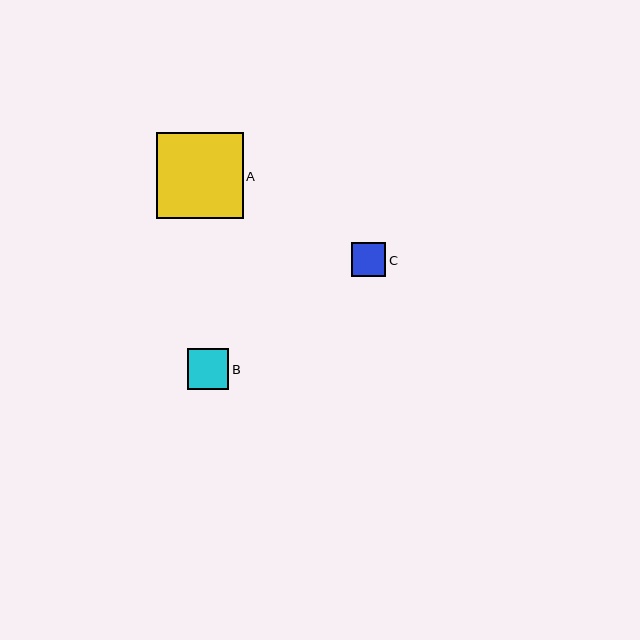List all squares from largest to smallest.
From largest to smallest: A, B, C.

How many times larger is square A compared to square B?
Square A is approximately 2.1 times the size of square B.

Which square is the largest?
Square A is the largest with a size of approximately 87 pixels.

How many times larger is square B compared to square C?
Square B is approximately 1.2 times the size of square C.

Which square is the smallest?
Square C is the smallest with a size of approximately 34 pixels.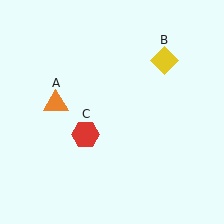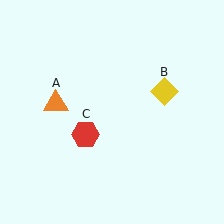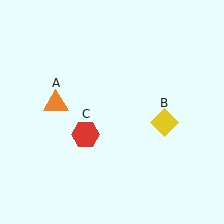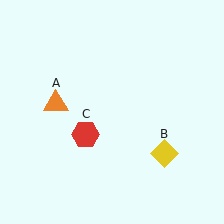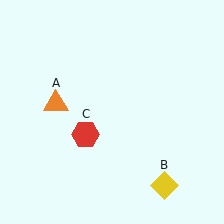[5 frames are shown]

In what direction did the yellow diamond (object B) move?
The yellow diamond (object B) moved down.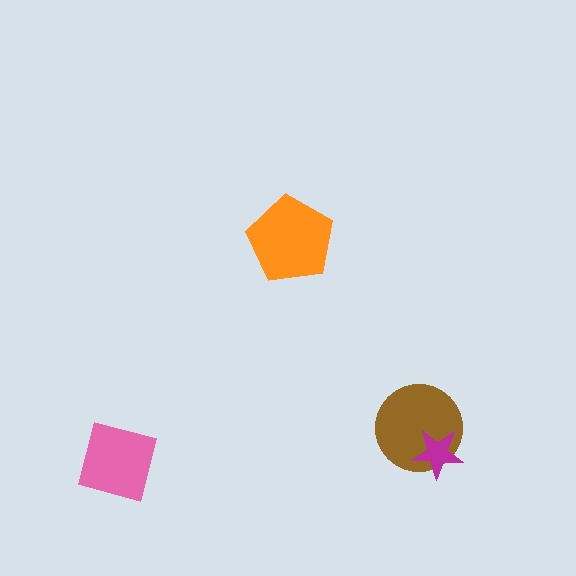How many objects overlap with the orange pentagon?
0 objects overlap with the orange pentagon.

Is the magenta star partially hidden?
No, no other shape covers it.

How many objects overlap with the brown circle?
1 object overlaps with the brown circle.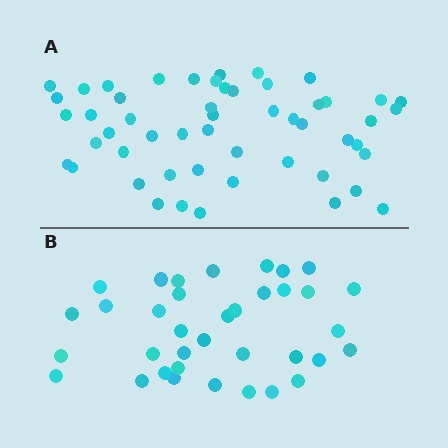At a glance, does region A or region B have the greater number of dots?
Region A (the top region) has more dots.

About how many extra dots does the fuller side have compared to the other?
Region A has approximately 15 more dots than region B.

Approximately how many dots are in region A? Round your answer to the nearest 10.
About 50 dots. (The exact count is 52, which rounds to 50.)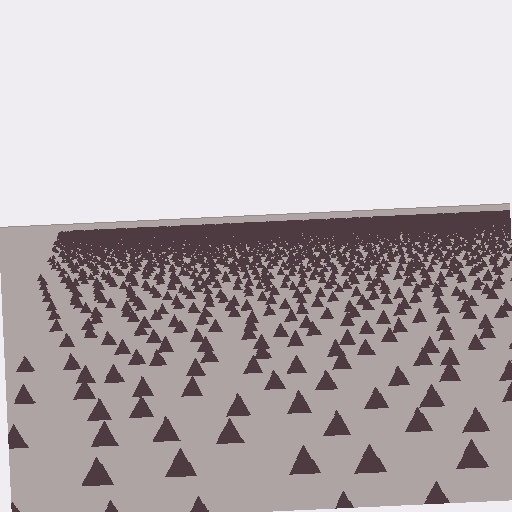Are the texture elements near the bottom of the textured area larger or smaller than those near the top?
Larger. Near the bottom, elements are closer to the viewer and appear at a bigger on-screen size.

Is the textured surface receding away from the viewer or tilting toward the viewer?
The surface is receding away from the viewer. Texture elements get smaller and denser toward the top.